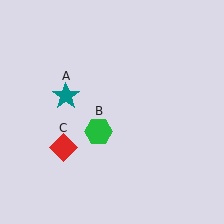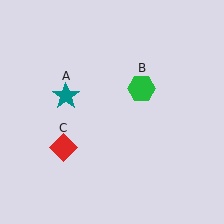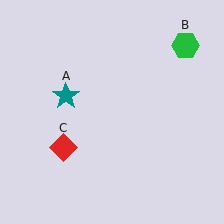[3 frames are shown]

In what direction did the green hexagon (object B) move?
The green hexagon (object B) moved up and to the right.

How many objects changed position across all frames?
1 object changed position: green hexagon (object B).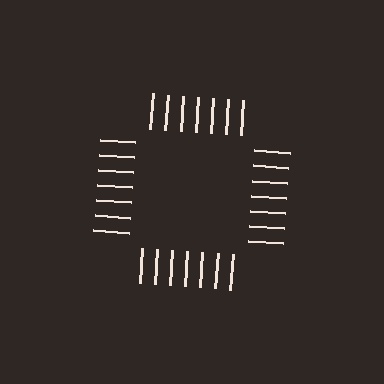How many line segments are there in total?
28 — 7 along each of the 4 edges.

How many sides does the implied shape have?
4 sides — the line-ends trace a square.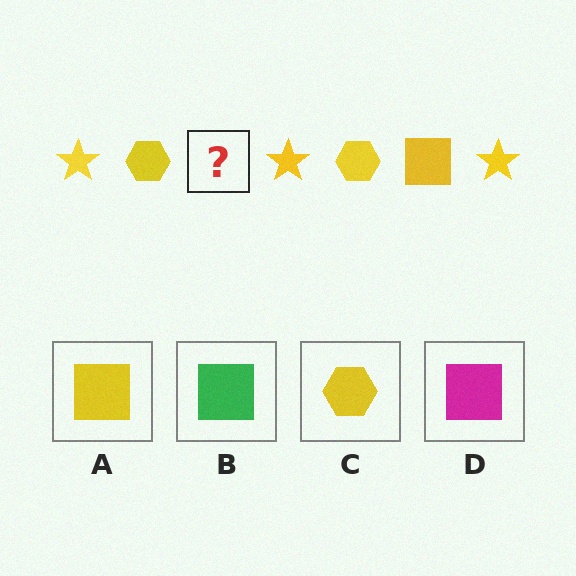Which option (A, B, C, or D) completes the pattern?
A.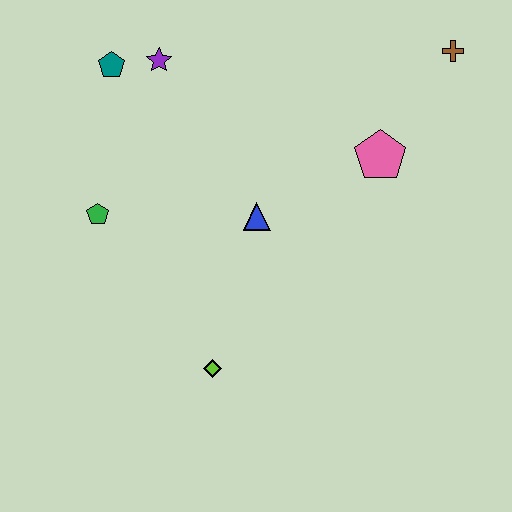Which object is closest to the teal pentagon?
The purple star is closest to the teal pentagon.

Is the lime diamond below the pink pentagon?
Yes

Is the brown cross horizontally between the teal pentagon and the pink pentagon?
No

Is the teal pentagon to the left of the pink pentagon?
Yes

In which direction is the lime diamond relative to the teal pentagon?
The lime diamond is below the teal pentagon.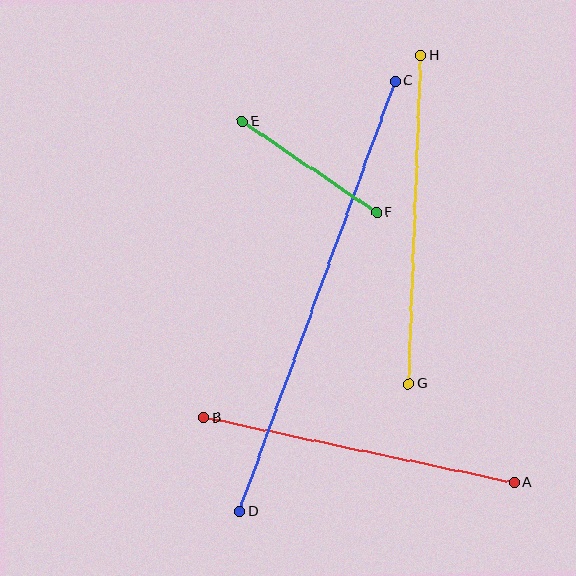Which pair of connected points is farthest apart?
Points C and D are farthest apart.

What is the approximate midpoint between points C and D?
The midpoint is at approximately (317, 296) pixels.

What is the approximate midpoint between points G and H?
The midpoint is at approximately (415, 220) pixels.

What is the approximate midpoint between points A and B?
The midpoint is at approximately (359, 450) pixels.